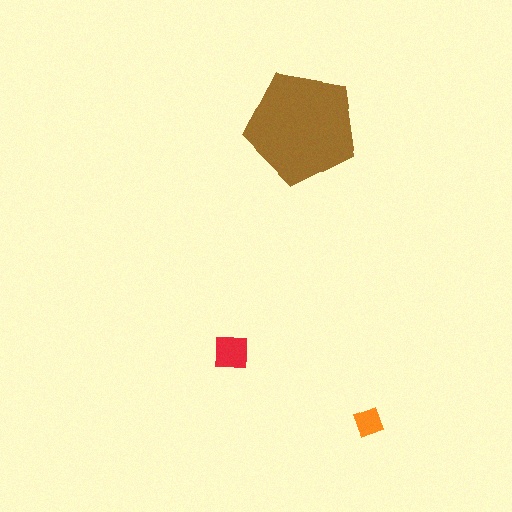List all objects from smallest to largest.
The orange diamond, the red square, the brown pentagon.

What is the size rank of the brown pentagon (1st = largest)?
1st.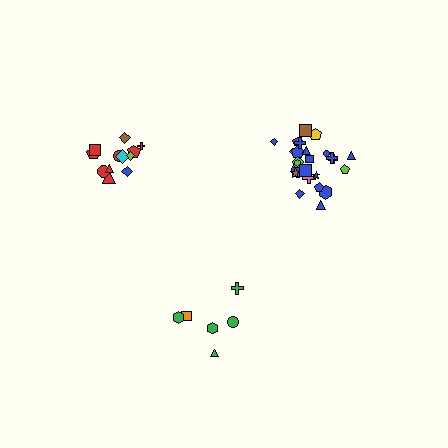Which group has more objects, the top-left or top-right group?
The top-right group.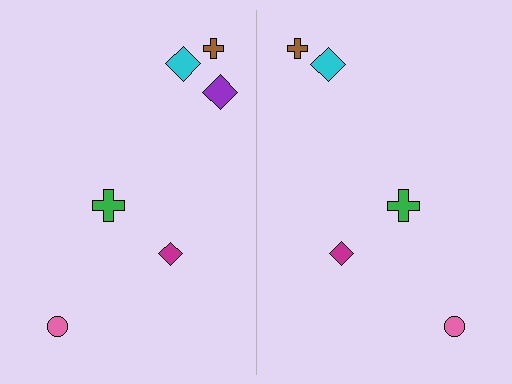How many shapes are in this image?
There are 11 shapes in this image.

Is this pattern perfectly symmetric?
No, the pattern is not perfectly symmetric. A purple diamond is missing from the right side.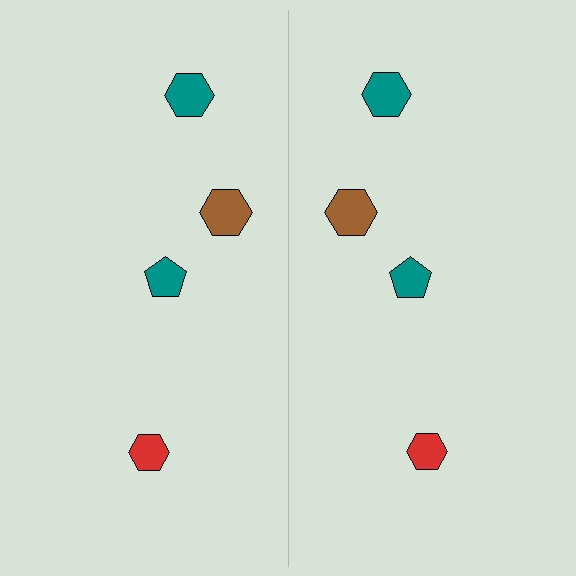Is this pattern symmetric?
Yes, this pattern has bilateral (reflection) symmetry.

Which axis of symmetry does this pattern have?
The pattern has a vertical axis of symmetry running through the center of the image.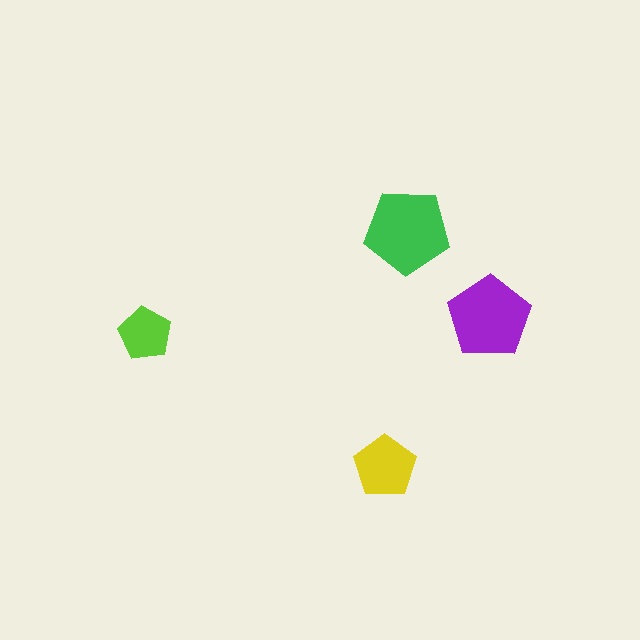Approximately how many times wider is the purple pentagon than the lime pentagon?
About 1.5 times wider.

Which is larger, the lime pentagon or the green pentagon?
The green one.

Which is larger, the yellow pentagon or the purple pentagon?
The purple one.